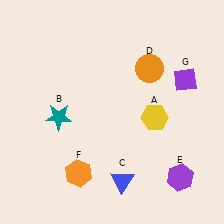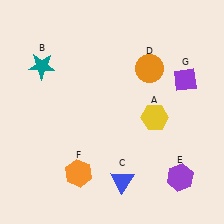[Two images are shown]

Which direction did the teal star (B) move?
The teal star (B) moved up.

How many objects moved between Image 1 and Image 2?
1 object moved between the two images.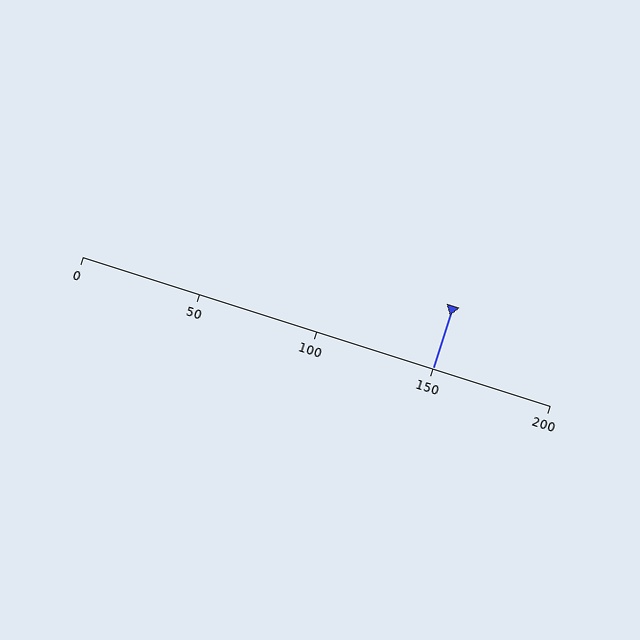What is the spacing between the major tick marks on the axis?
The major ticks are spaced 50 apart.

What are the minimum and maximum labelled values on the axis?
The axis runs from 0 to 200.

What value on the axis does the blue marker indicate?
The marker indicates approximately 150.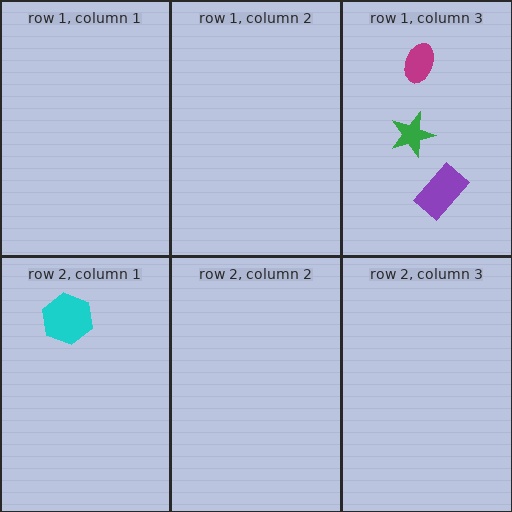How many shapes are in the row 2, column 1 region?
1.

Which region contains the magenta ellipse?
The row 1, column 3 region.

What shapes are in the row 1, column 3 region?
The green star, the purple rectangle, the magenta ellipse.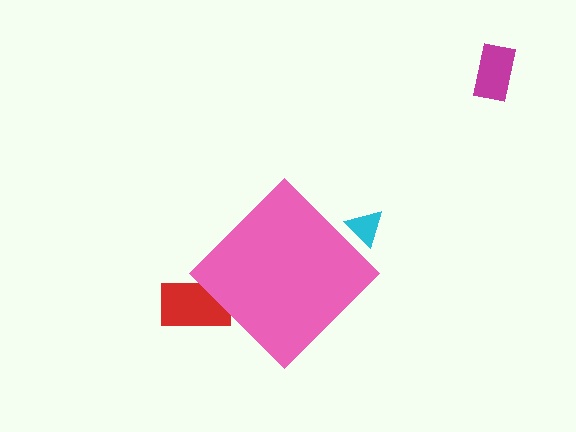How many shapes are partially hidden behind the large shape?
2 shapes are partially hidden.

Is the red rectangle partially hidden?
Yes, the red rectangle is partially hidden behind the pink diamond.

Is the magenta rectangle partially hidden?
No, the magenta rectangle is fully visible.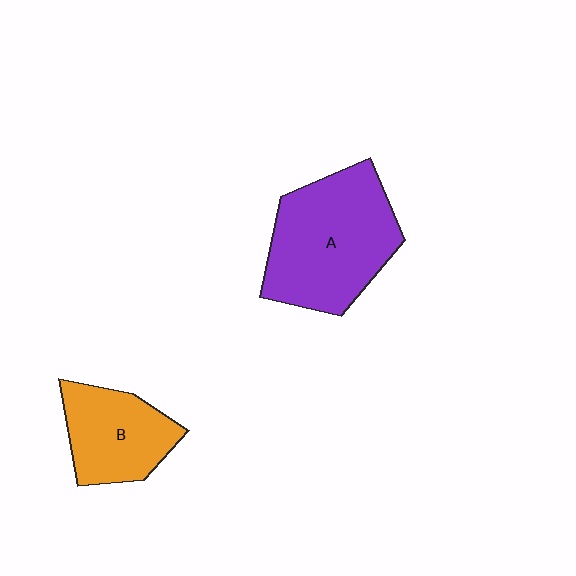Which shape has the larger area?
Shape A (purple).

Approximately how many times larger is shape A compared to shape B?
Approximately 1.6 times.